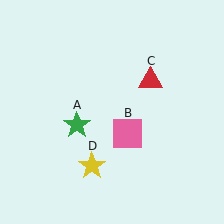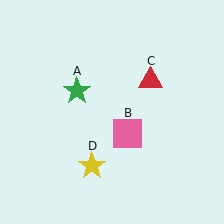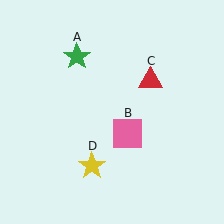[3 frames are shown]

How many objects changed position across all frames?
1 object changed position: green star (object A).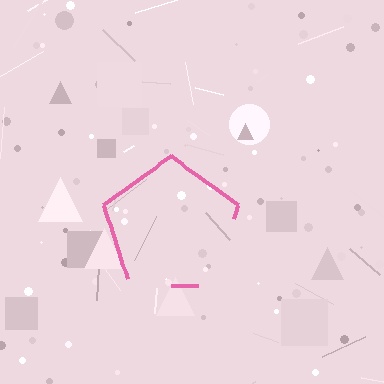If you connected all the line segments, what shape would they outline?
They would outline a pentagon.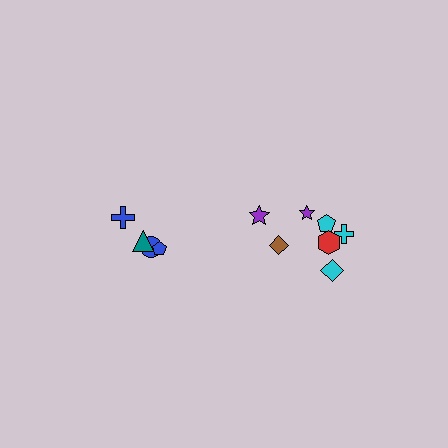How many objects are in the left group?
There are 4 objects.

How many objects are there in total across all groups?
There are 11 objects.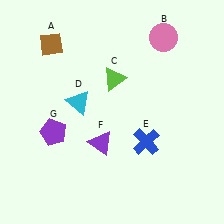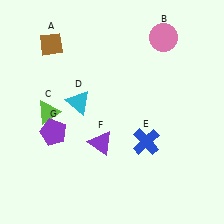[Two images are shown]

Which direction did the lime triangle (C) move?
The lime triangle (C) moved left.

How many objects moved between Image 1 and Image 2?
1 object moved between the two images.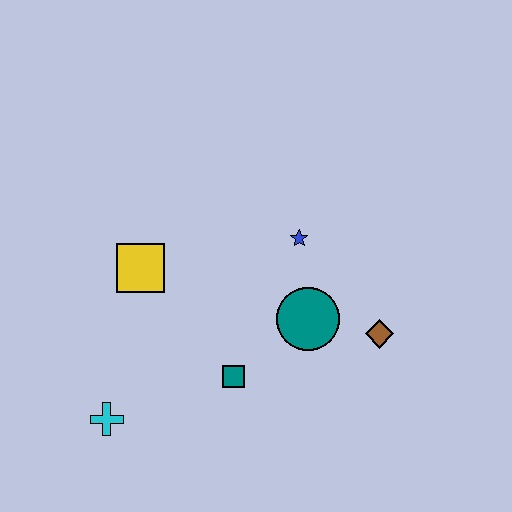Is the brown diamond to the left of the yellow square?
No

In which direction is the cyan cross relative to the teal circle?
The cyan cross is to the left of the teal circle.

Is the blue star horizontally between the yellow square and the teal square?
No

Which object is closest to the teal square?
The teal circle is closest to the teal square.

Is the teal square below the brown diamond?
Yes